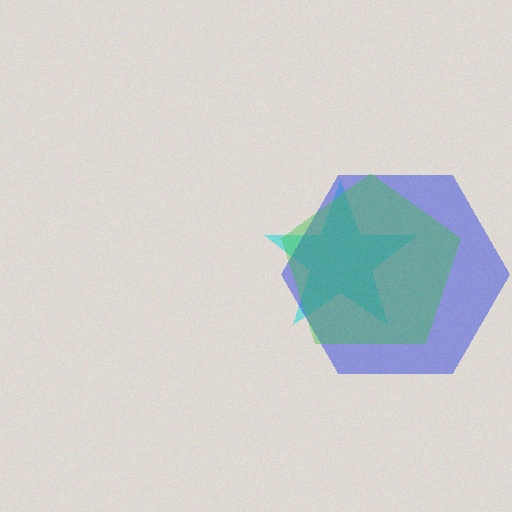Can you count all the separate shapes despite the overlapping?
Yes, there are 3 separate shapes.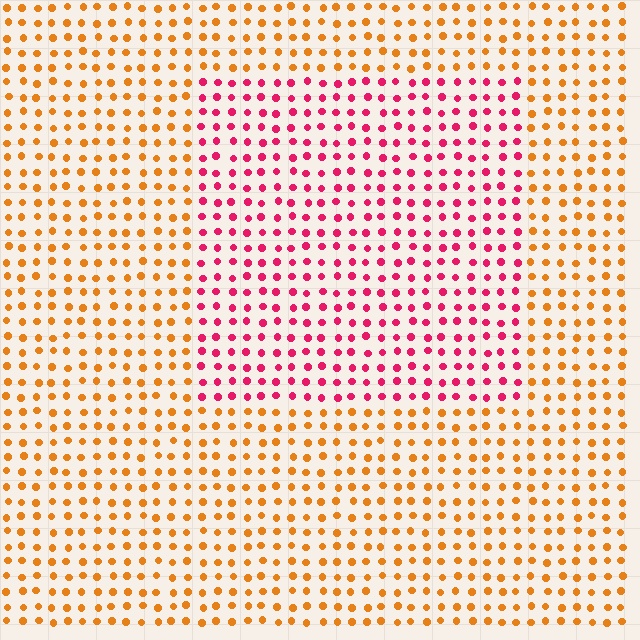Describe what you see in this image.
The image is filled with small orange elements in a uniform arrangement. A rectangle-shaped region is visible where the elements are tinted to a slightly different hue, forming a subtle color boundary.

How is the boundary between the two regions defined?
The boundary is defined purely by a slight shift in hue (about 54 degrees). Spacing, size, and orientation are identical on both sides.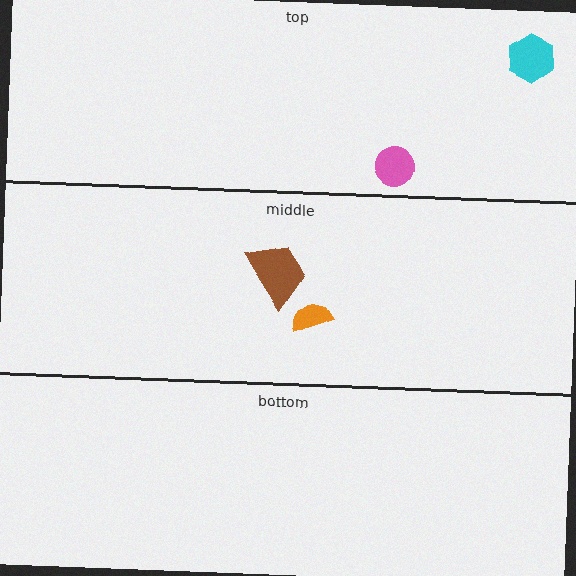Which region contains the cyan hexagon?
The top region.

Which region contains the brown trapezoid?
The middle region.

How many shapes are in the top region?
2.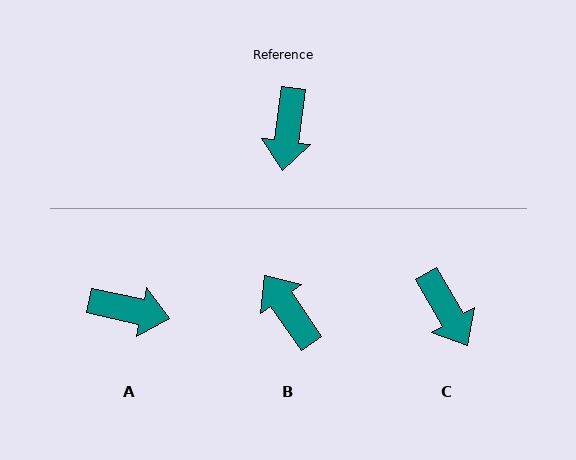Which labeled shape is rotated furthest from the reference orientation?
B, about 138 degrees away.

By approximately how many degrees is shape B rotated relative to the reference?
Approximately 138 degrees clockwise.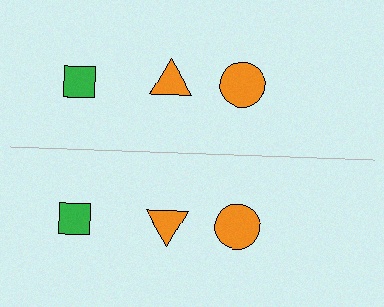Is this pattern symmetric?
Yes, this pattern has bilateral (reflection) symmetry.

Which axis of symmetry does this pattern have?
The pattern has a horizontal axis of symmetry running through the center of the image.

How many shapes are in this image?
There are 6 shapes in this image.